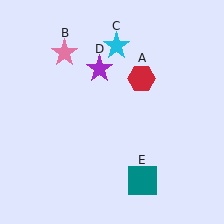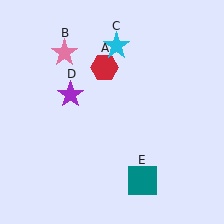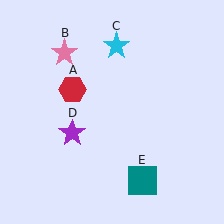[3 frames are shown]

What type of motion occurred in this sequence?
The red hexagon (object A), purple star (object D) rotated counterclockwise around the center of the scene.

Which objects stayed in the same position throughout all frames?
Pink star (object B) and cyan star (object C) and teal square (object E) remained stationary.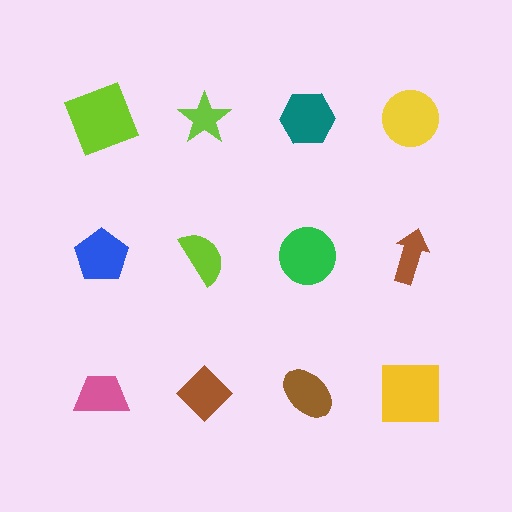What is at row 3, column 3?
A brown ellipse.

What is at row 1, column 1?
A lime square.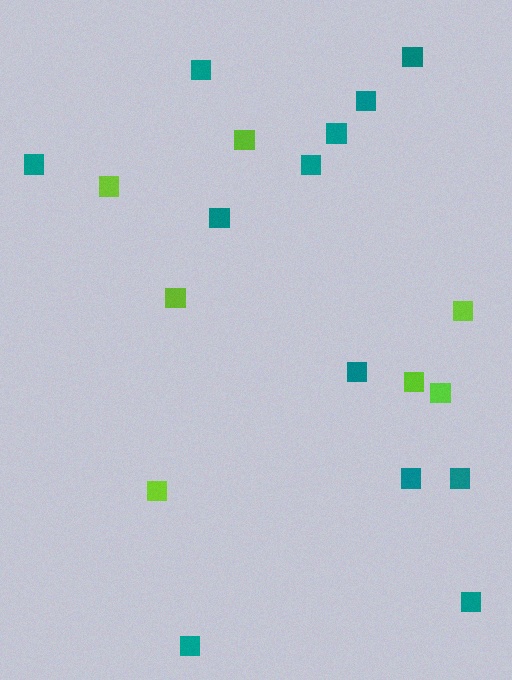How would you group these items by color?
There are 2 groups: one group of teal squares (12) and one group of lime squares (7).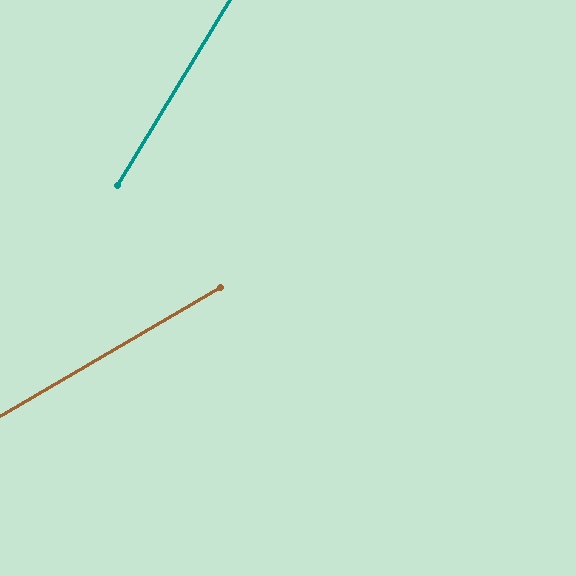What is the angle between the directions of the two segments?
Approximately 29 degrees.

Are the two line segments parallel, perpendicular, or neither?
Neither parallel nor perpendicular — they differ by about 29°.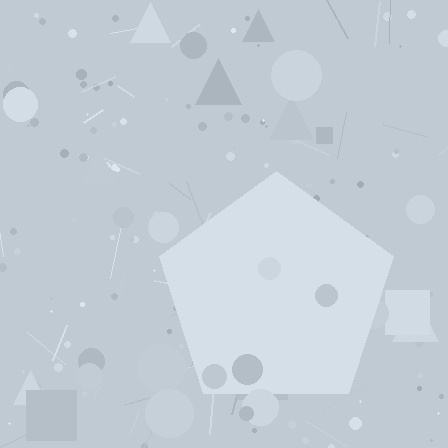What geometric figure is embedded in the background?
A pentagon is embedded in the background.